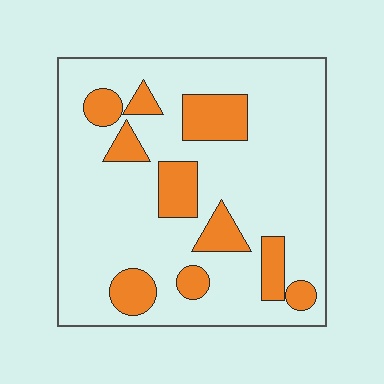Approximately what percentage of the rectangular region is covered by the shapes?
Approximately 20%.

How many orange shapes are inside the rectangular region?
10.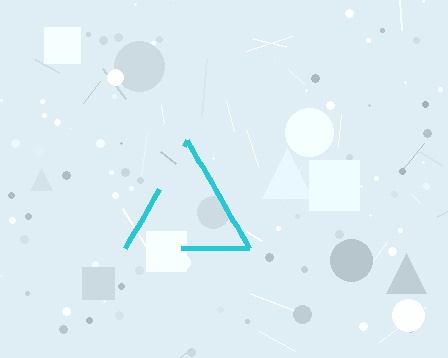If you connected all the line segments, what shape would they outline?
They would outline a triangle.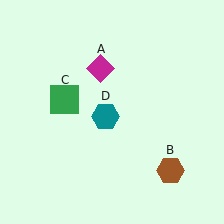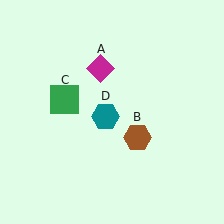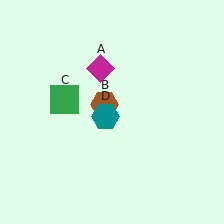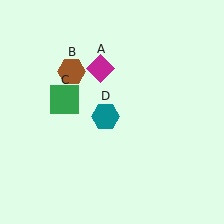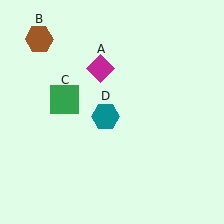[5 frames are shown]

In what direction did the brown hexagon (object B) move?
The brown hexagon (object B) moved up and to the left.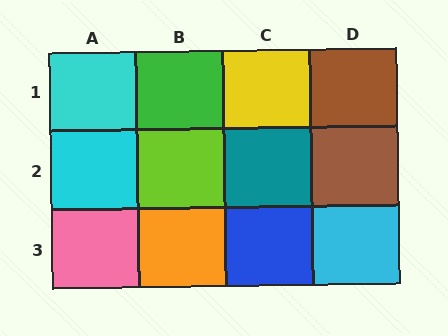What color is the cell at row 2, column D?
Brown.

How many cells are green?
1 cell is green.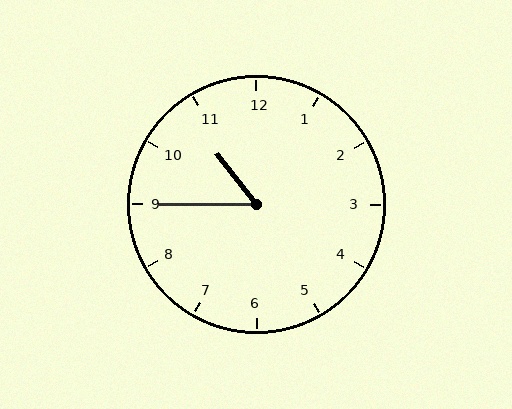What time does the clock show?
10:45.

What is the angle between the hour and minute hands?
Approximately 52 degrees.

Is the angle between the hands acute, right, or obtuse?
It is acute.